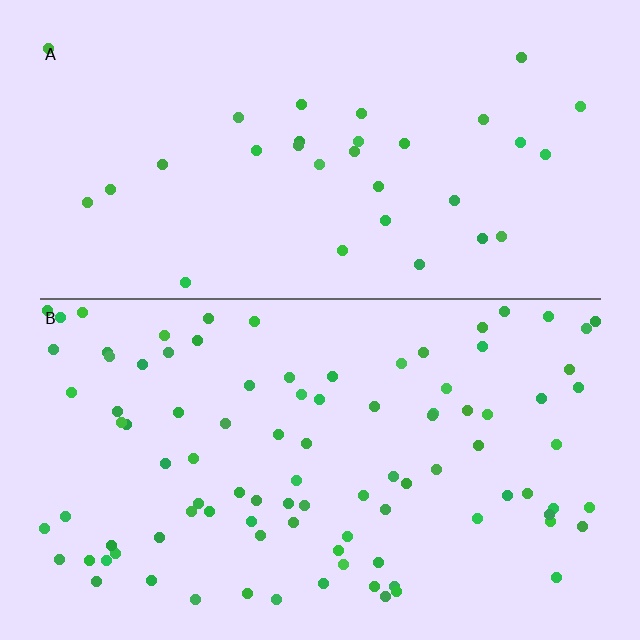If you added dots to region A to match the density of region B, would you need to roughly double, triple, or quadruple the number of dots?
Approximately triple.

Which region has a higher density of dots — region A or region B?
B (the bottom).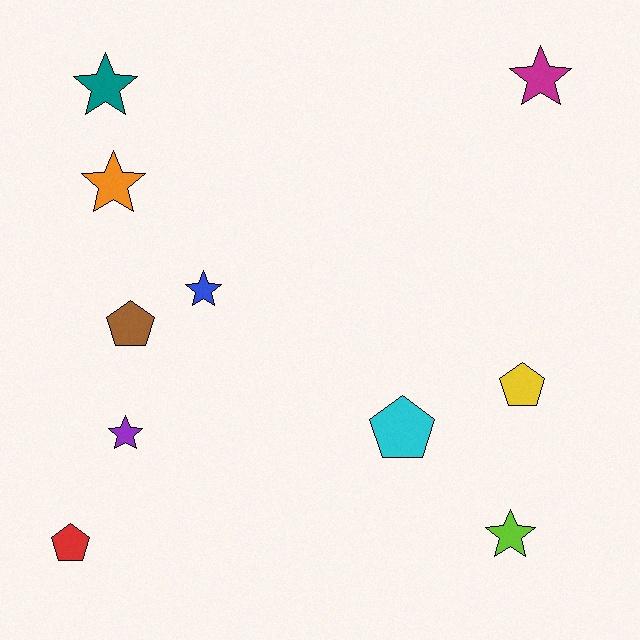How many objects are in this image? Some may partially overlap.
There are 10 objects.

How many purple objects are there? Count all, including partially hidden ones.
There is 1 purple object.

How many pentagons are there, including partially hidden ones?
There are 4 pentagons.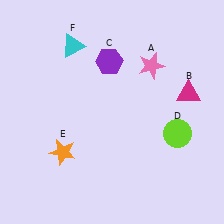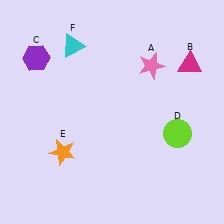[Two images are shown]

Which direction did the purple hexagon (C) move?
The purple hexagon (C) moved left.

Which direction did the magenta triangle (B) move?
The magenta triangle (B) moved up.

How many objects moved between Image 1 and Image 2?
2 objects moved between the two images.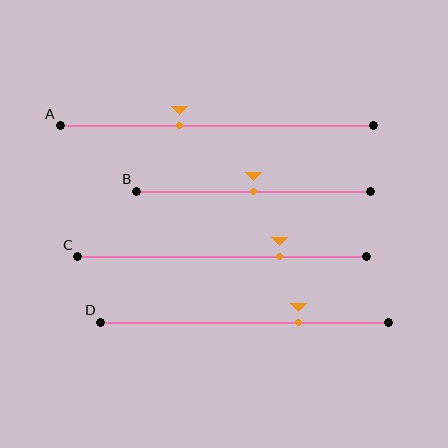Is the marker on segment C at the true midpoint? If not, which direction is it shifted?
No, the marker on segment C is shifted to the right by about 20% of the segment length.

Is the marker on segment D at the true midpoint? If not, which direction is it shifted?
No, the marker on segment D is shifted to the right by about 19% of the segment length.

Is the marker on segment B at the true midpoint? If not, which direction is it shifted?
Yes, the marker on segment B is at the true midpoint.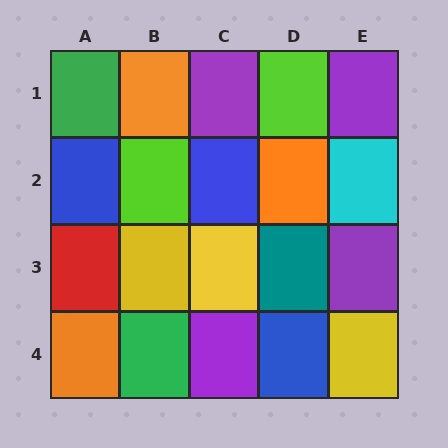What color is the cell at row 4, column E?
Yellow.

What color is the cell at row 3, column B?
Yellow.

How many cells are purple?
4 cells are purple.